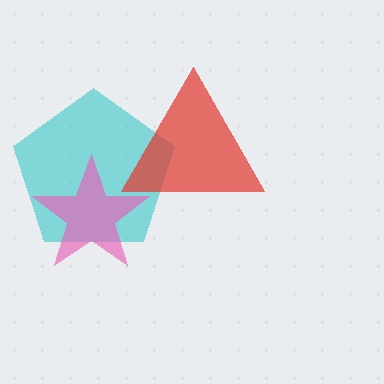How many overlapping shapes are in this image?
There are 3 overlapping shapes in the image.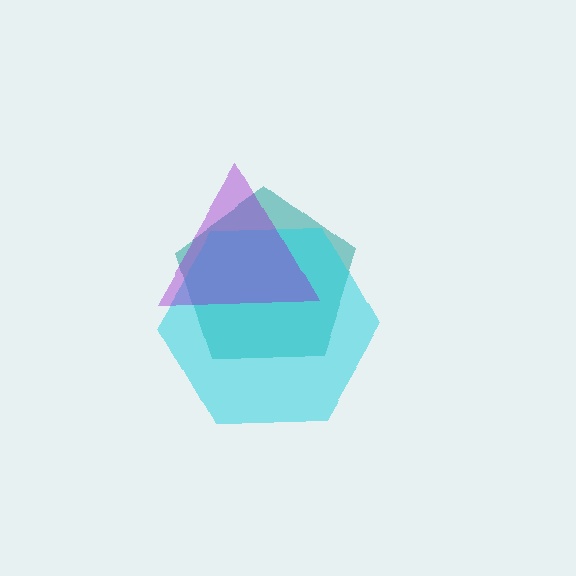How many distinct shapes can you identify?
There are 3 distinct shapes: a teal pentagon, a cyan hexagon, a purple triangle.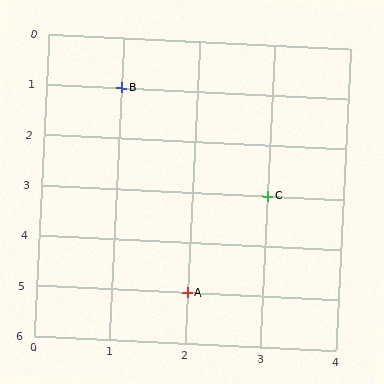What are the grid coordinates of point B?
Point B is at grid coordinates (1, 1).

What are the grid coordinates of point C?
Point C is at grid coordinates (3, 3).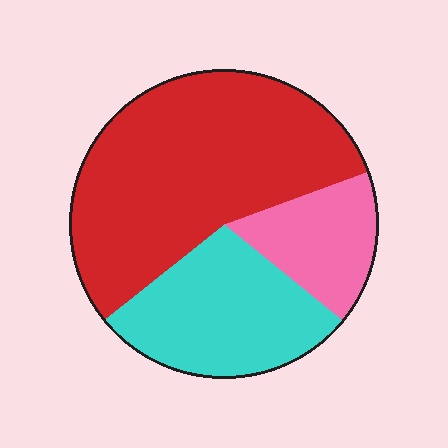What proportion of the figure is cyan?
Cyan takes up about one quarter (1/4) of the figure.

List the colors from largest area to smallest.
From largest to smallest: red, cyan, pink.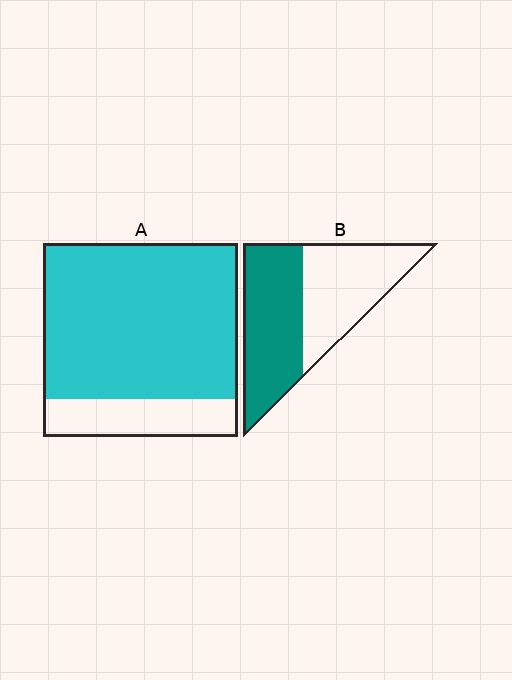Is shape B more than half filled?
Roughly half.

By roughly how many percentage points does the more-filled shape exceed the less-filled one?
By roughly 30 percentage points (A over B).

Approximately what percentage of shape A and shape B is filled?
A is approximately 80% and B is approximately 50%.